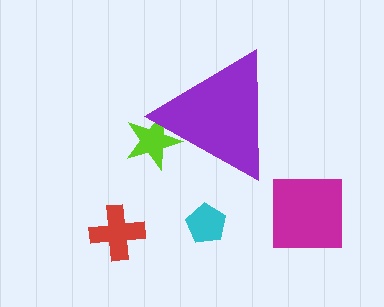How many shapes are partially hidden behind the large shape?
1 shape is partially hidden.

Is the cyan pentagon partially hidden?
No, the cyan pentagon is fully visible.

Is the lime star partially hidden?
Yes, the lime star is partially hidden behind the purple triangle.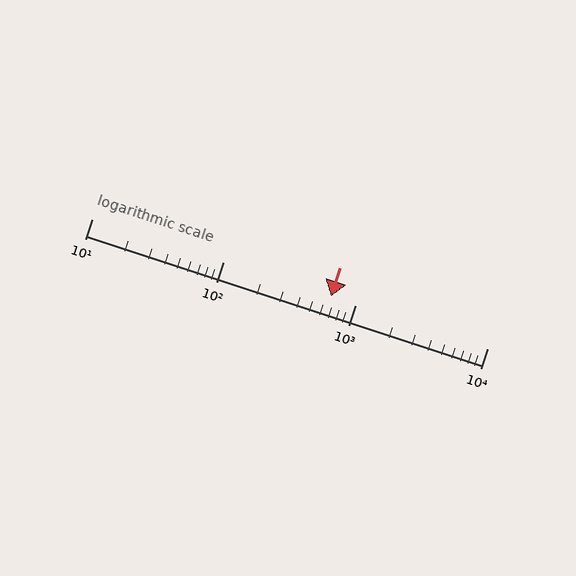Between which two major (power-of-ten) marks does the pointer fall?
The pointer is between 100 and 1000.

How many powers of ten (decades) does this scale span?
The scale spans 3 decades, from 10 to 10000.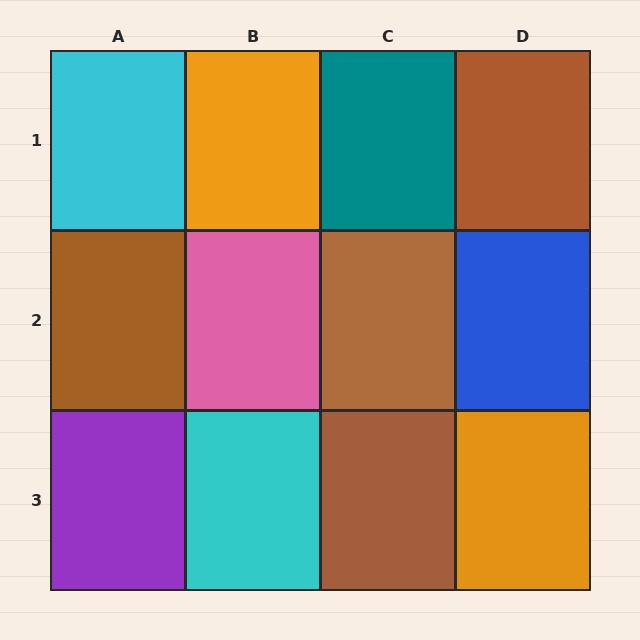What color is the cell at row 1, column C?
Teal.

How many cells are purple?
1 cell is purple.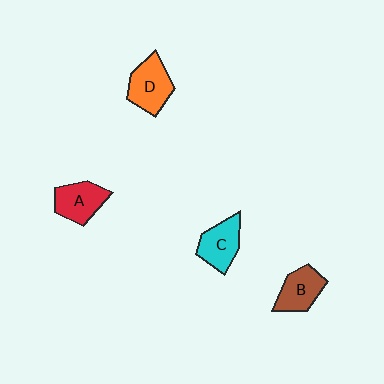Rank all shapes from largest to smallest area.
From largest to smallest: D (orange), A (red), C (cyan), B (brown).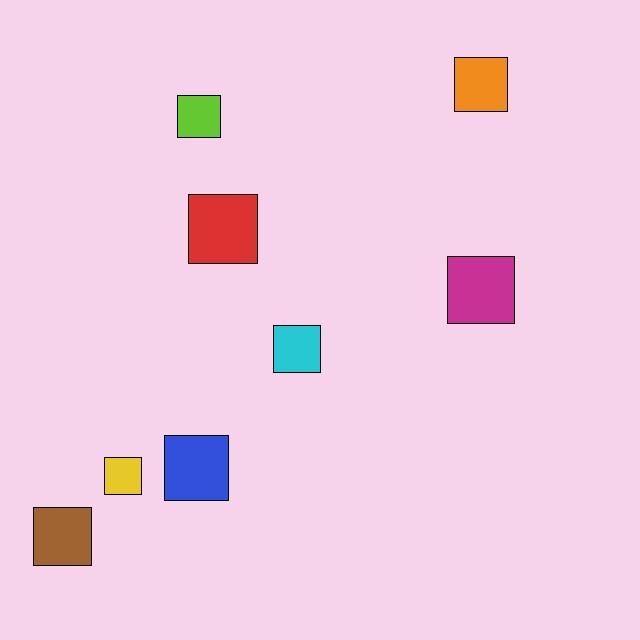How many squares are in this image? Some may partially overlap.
There are 8 squares.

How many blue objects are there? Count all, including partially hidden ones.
There is 1 blue object.